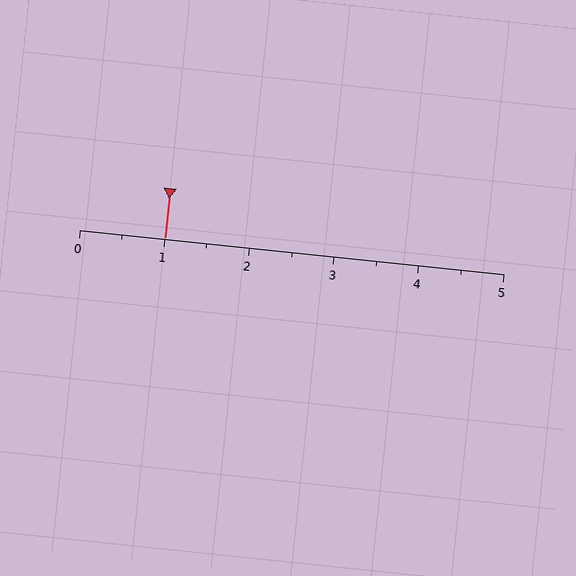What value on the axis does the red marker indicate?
The marker indicates approximately 1.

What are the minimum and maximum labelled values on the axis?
The axis runs from 0 to 5.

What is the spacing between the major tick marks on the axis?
The major ticks are spaced 1 apart.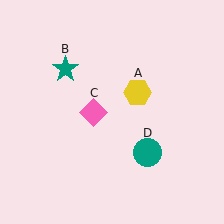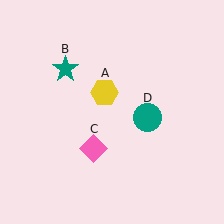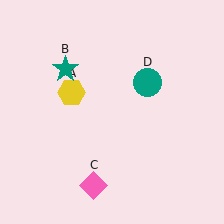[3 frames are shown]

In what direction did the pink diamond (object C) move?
The pink diamond (object C) moved down.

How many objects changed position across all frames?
3 objects changed position: yellow hexagon (object A), pink diamond (object C), teal circle (object D).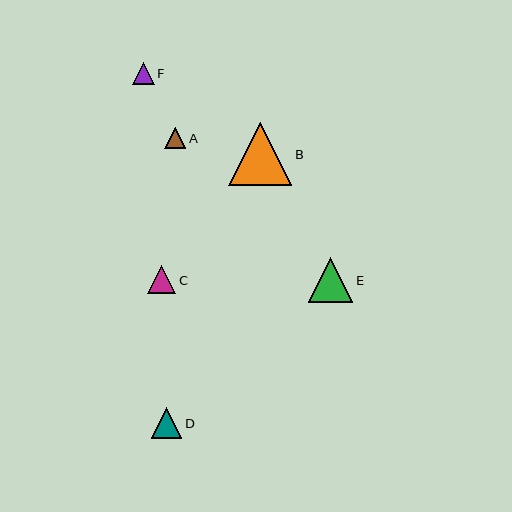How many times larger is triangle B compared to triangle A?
Triangle B is approximately 3.0 times the size of triangle A.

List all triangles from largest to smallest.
From largest to smallest: B, E, D, C, F, A.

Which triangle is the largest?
Triangle B is the largest with a size of approximately 63 pixels.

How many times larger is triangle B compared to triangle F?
Triangle B is approximately 2.9 times the size of triangle F.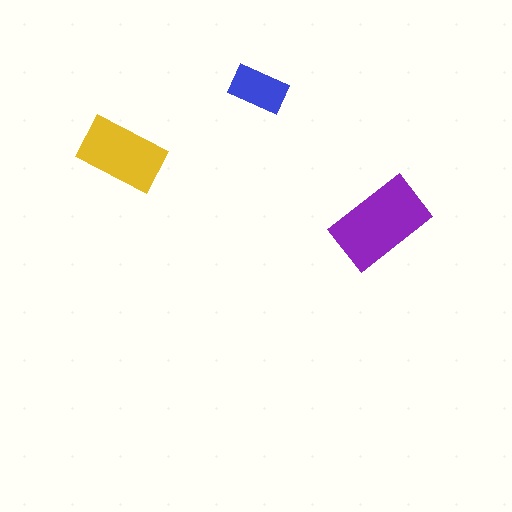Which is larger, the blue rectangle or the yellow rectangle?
The yellow one.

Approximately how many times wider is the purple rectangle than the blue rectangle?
About 1.5 times wider.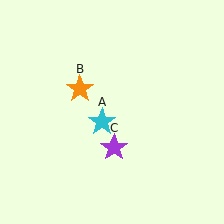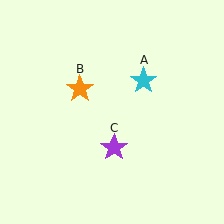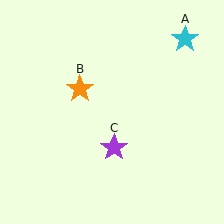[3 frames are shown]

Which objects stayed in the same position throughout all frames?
Orange star (object B) and purple star (object C) remained stationary.